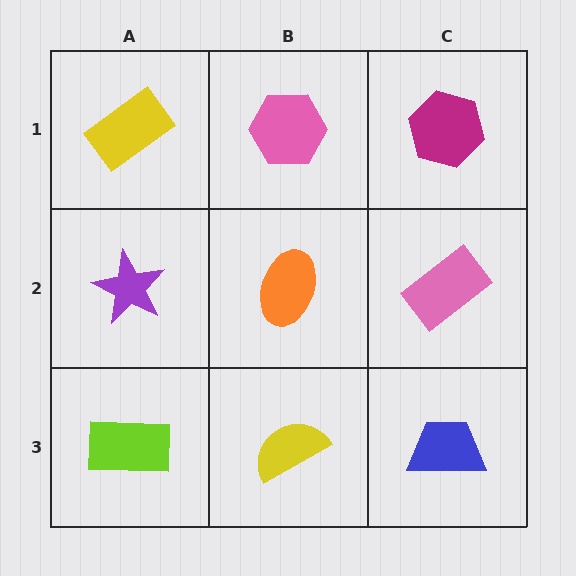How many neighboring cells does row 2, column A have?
3.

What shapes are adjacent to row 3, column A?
A purple star (row 2, column A), a yellow semicircle (row 3, column B).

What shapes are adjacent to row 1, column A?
A purple star (row 2, column A), a pink hexagon (row 1, column B).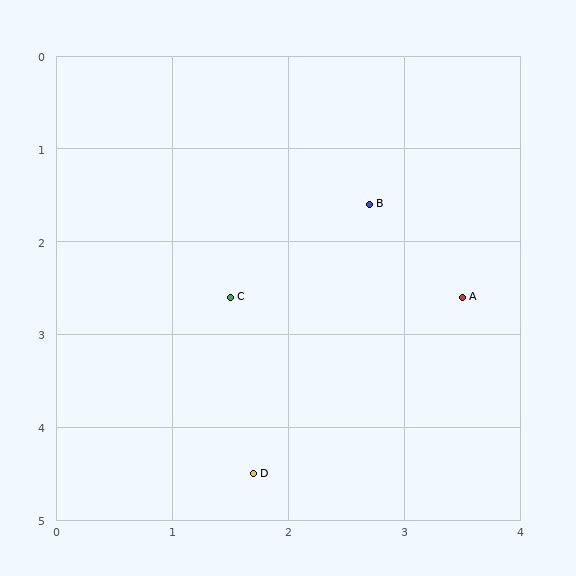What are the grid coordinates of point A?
Point A is at approximately (3.5, 2.6).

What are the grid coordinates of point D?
Point D is at approximately (1.7, 4.5).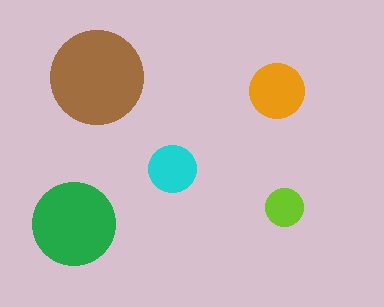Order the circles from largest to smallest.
the brown one, the green one, the orange one, the cyan one, the lime one.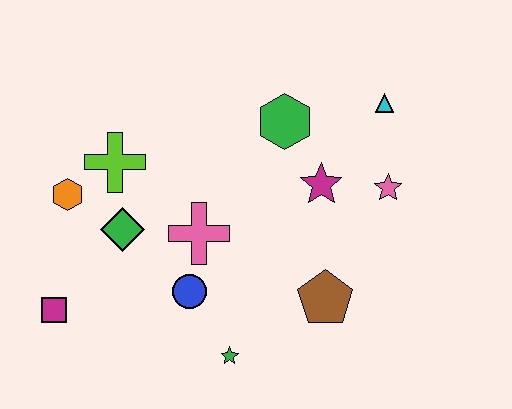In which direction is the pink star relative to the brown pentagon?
The pink star is above the brown pentagon.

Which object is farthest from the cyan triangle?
The magenta square is farthest from the cyan triangle.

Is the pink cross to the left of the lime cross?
No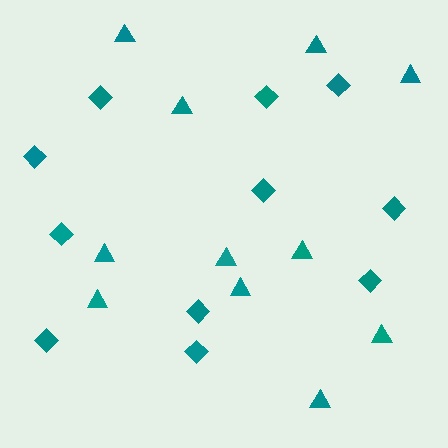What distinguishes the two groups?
There are 2 groups: one group of triangles (11) and one group of diamonds (11).